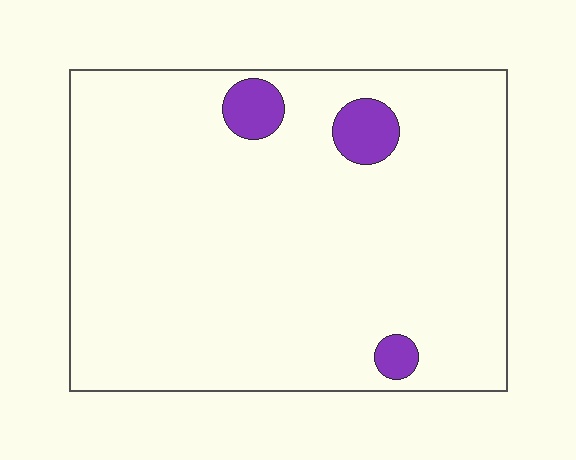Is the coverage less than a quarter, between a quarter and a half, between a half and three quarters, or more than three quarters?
Less than a quarter.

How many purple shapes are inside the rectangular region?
3.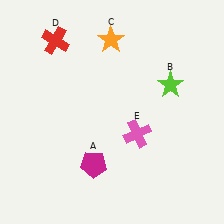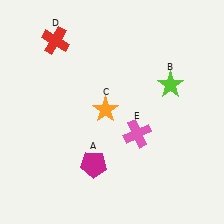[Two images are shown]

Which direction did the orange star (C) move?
The orange star (C) moved down.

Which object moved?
The orange star (C) moved down.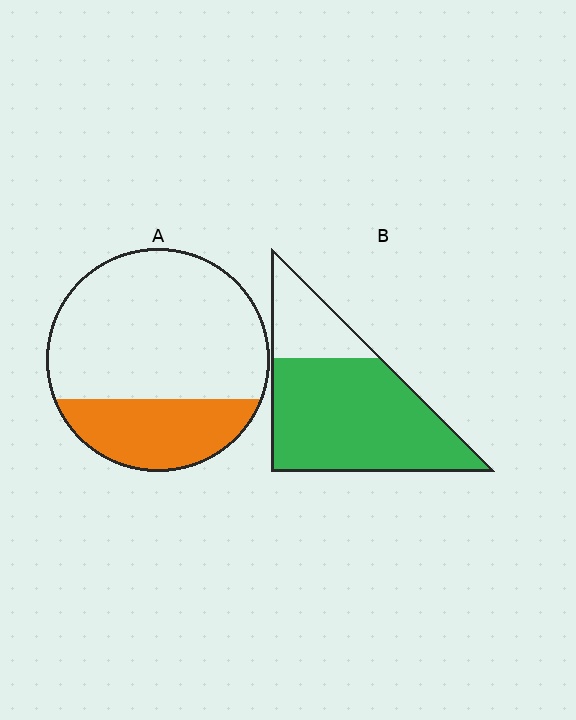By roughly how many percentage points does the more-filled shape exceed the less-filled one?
By roughly 50 percentage points (B over A).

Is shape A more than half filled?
No.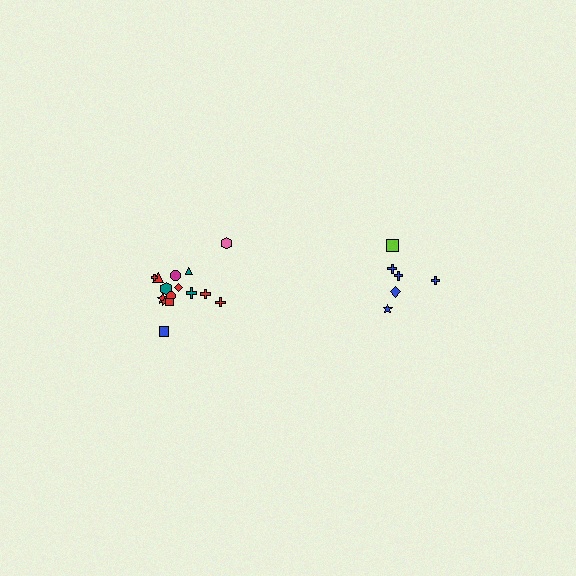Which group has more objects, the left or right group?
The left group.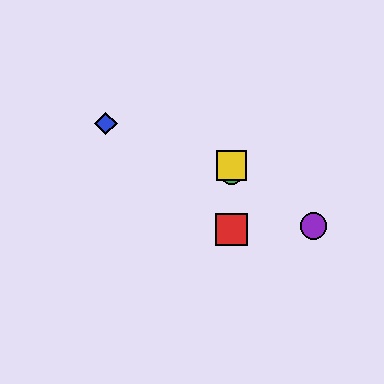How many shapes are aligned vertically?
3 shapes (the red square, the green circle, the yellow square) are aligned vertically.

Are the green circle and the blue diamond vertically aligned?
No, the green circle is at x≈231 and the blue diamond is at x≈106.